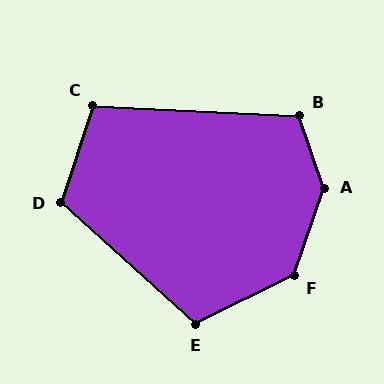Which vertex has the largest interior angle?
A, at approximately 143 degrees.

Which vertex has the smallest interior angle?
C, at approximately 106 degrees.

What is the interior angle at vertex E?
Approximately 112 degrees (obtuse).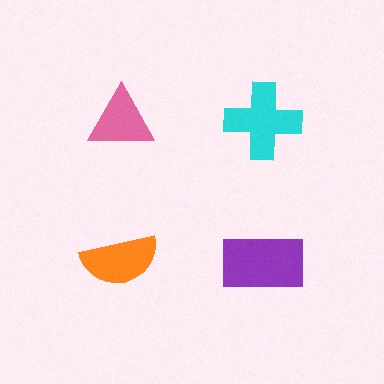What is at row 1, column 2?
A cyan cross.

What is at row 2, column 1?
An orange semicircle.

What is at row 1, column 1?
A pink triangle.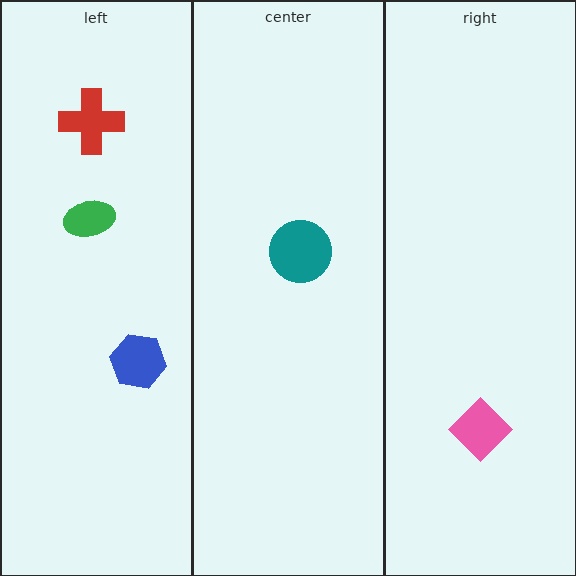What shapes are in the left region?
The red cross, the green ellipse, the blue hexagon.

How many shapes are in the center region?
1.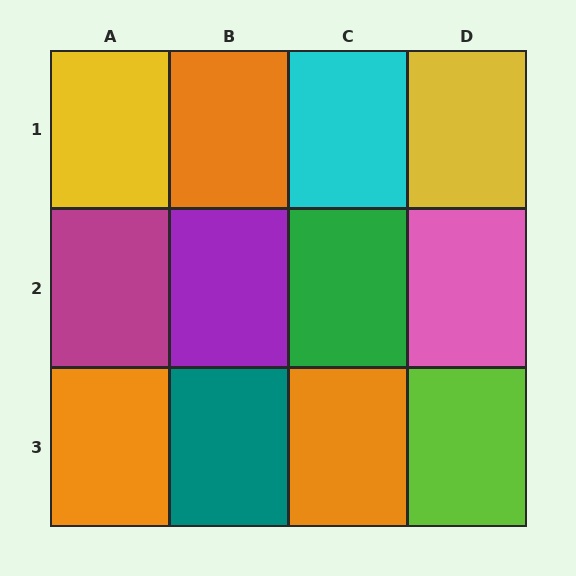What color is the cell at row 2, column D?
Pink.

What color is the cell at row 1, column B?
Orange.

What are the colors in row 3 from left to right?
Orange, teal, orange, lime.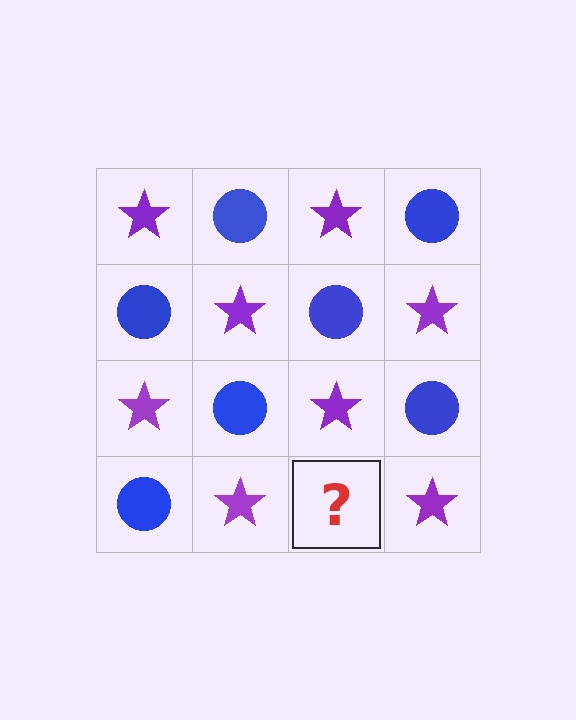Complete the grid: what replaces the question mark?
The question mark should be replaced with a blue circle.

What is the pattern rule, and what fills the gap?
The rule is that it alternates purple star and blue circle in a checkerboard pattern. The gap should be filled with a blue circle.